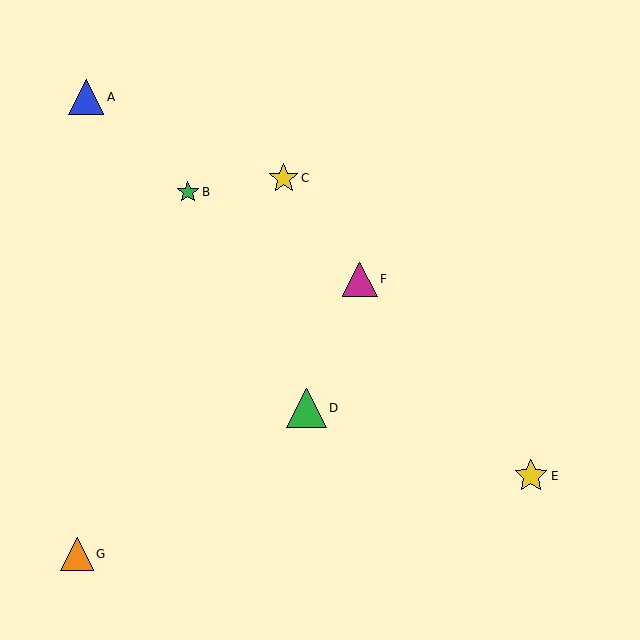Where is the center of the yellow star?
The center of the yellow star is at (284, 178).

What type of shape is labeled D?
Shape D is a green triangle.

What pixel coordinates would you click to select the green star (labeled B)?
Click at (188, 192) to select the green star B.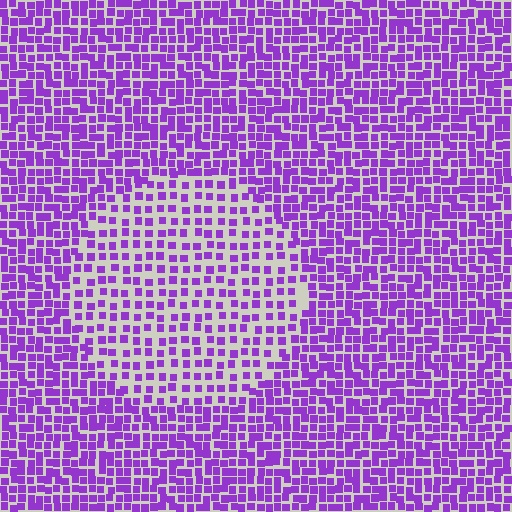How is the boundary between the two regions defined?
The boundary is defined by a change in element density (approximately 1.8x ratio). All elements are the same color, size, and shape.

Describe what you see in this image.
The image contains small purple elements arranged at two different densities. A circle-shaped region is visible where the elements are less densely packed than the surrounding area.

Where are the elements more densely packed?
The elements are more densely packed outside the circle boundary.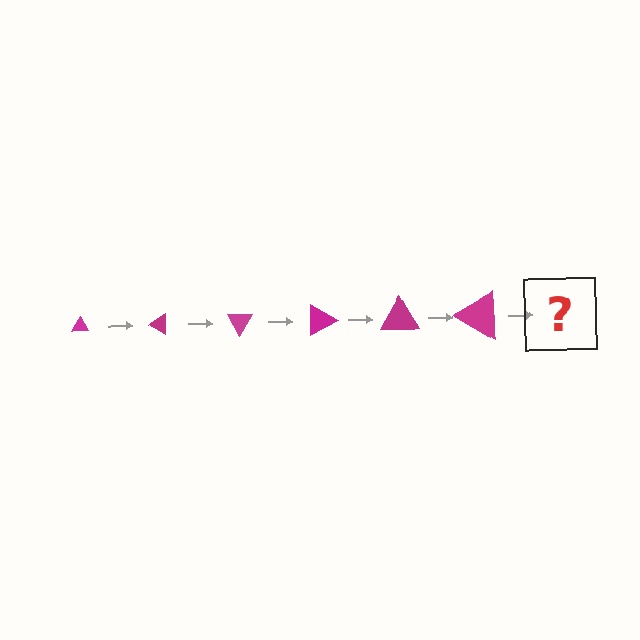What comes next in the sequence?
The next element should be a triangle, larger than the previous one and rotated 180 degrees from the start.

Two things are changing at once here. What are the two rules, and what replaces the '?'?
The two rules are that the triangle grows larger each step and it rotates 30 degrees each step. The '?' should be a triangle, larger than the previous one and rotated 180 degrees from the start.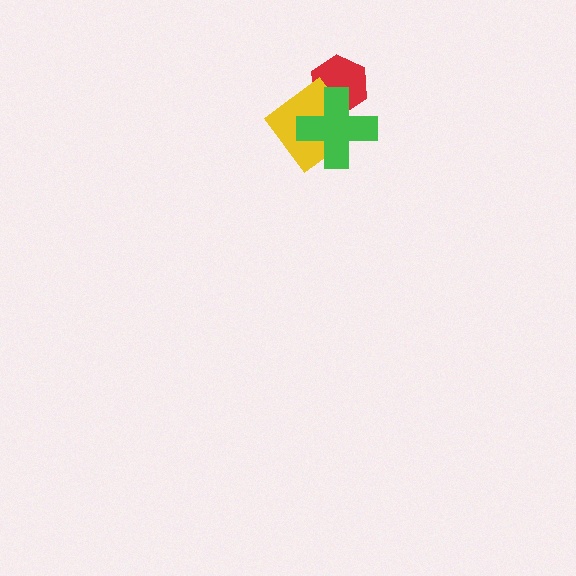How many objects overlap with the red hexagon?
2 objects overlap with the red hexagon.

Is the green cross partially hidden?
No, no other shape covers it.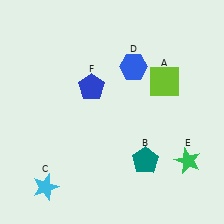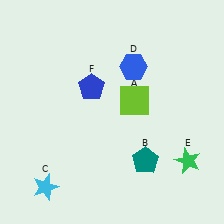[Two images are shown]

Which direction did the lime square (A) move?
The lime square (A) moved left.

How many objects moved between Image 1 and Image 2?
1 object moved between the two images.